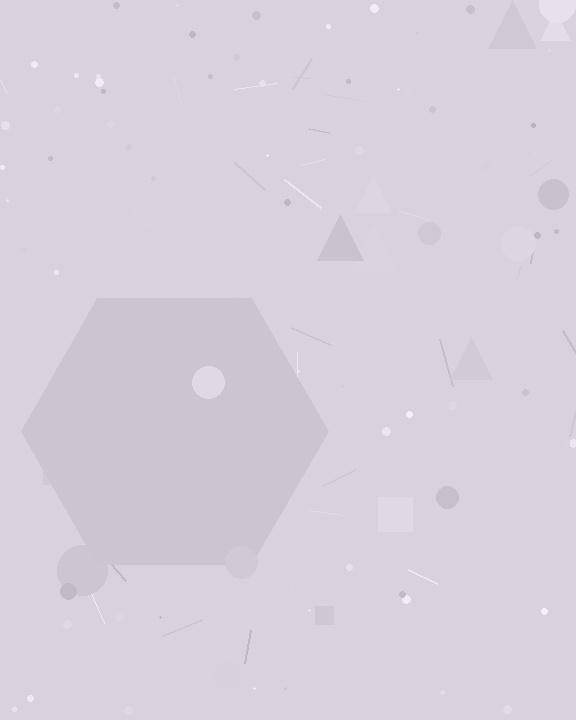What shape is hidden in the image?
A hexagon is hidden in the image.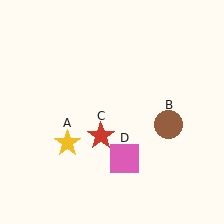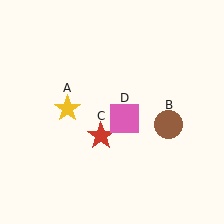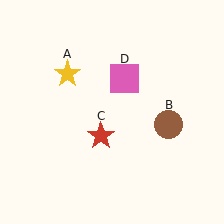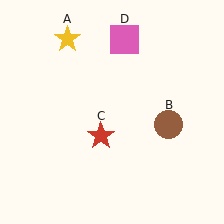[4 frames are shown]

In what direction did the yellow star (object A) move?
The yellow star (object A) moved up.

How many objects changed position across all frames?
2 objects changed position: yellow star (object A), pink square (object D).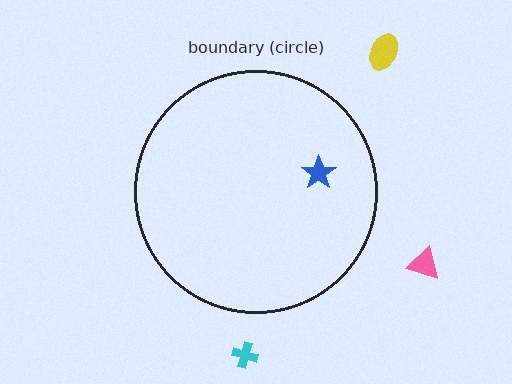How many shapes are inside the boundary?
1 inside, 3 outside.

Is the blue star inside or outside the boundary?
Inside.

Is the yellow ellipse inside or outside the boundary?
Outside.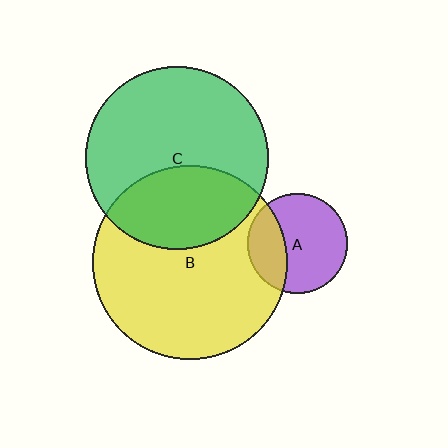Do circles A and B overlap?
Yes.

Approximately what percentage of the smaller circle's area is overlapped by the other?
Approximately 30%.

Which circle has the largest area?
Circle B (yellow).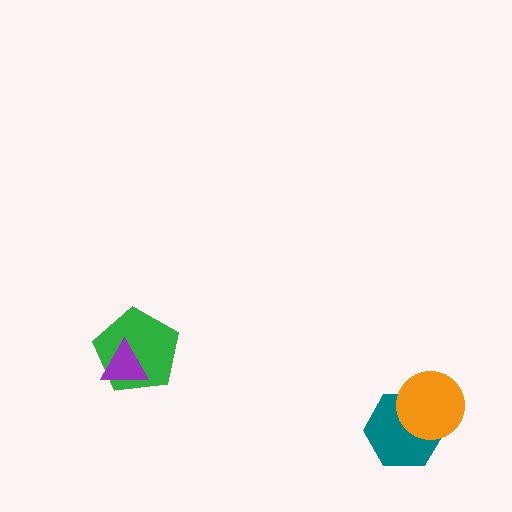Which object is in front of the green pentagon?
The purple triangle is in front of the green pentagon.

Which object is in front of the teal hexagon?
The orange circle is in front of the teal hexagon.